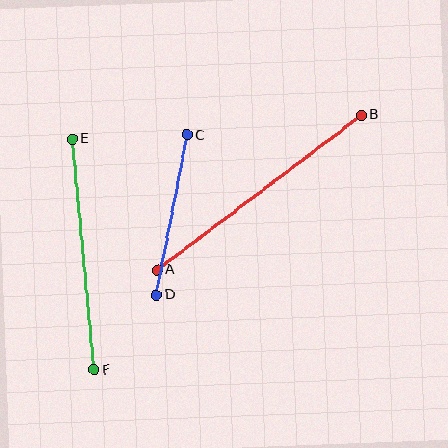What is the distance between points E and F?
The distance is approximately 232 pixels.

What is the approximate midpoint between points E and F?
The midpoint is at approximately (83, 254) pixels.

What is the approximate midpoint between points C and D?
The midpoint is at approximately (172, 215) pixels.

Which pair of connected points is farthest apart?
Points A and B are farthest apart.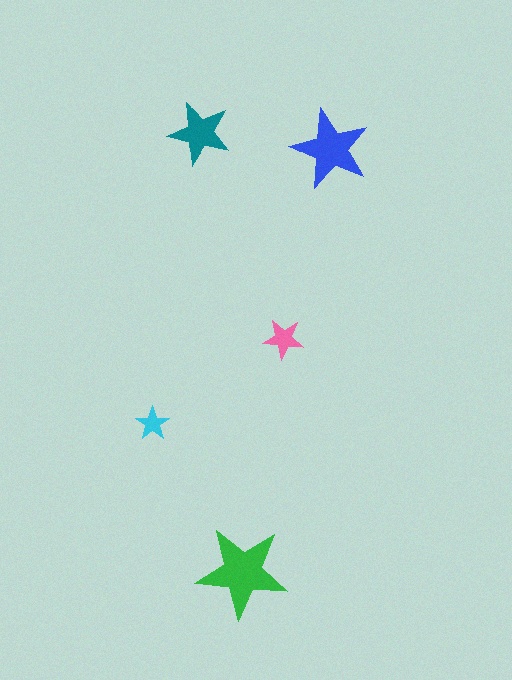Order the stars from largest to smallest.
the green one, the blue one, the teal one, the pink one, the cyan one.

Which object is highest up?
The teal star is topmost.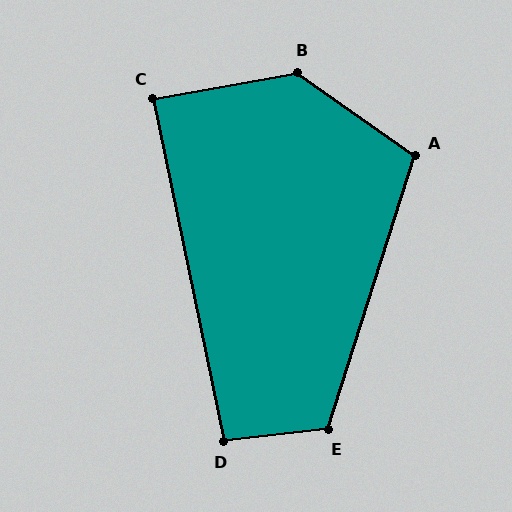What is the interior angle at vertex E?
Approximately 114 degrees (obtuse).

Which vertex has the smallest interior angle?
C, at approximately 89 degrees.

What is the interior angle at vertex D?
Approximately 95 degrees (obtuse).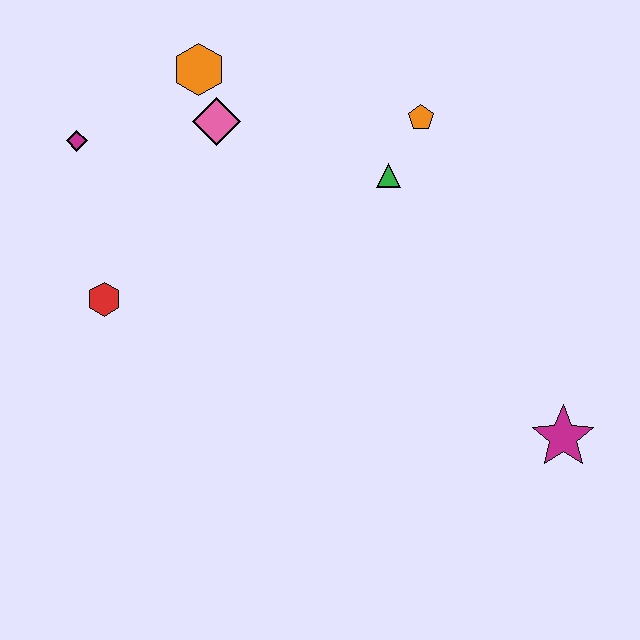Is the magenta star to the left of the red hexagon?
No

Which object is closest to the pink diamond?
The orange hexagon is closest to the pink diamond.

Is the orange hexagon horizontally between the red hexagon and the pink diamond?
Yes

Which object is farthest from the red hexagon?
The magenta star is farthest from the red hexagon.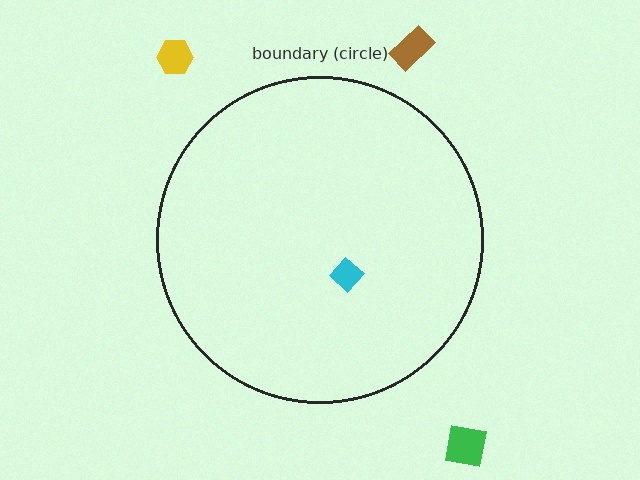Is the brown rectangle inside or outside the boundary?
Outside.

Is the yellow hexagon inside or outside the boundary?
Outside.